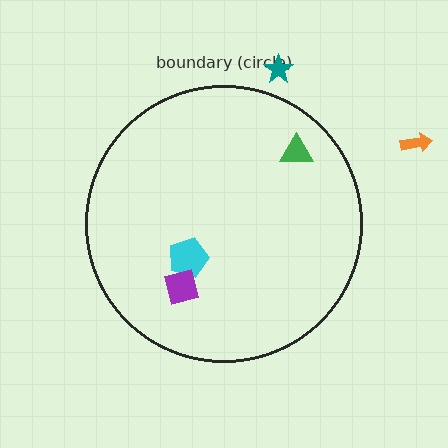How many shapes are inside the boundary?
3 inside, 2 outside.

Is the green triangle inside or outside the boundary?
Inside.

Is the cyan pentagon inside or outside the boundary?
Inside.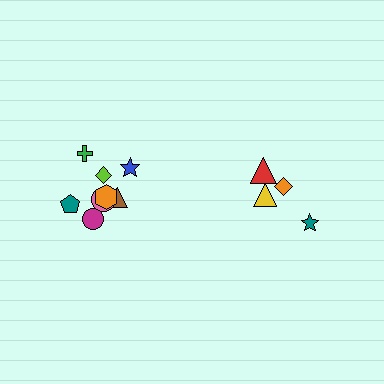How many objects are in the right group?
There are 4 objects.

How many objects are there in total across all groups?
There are 12 objects.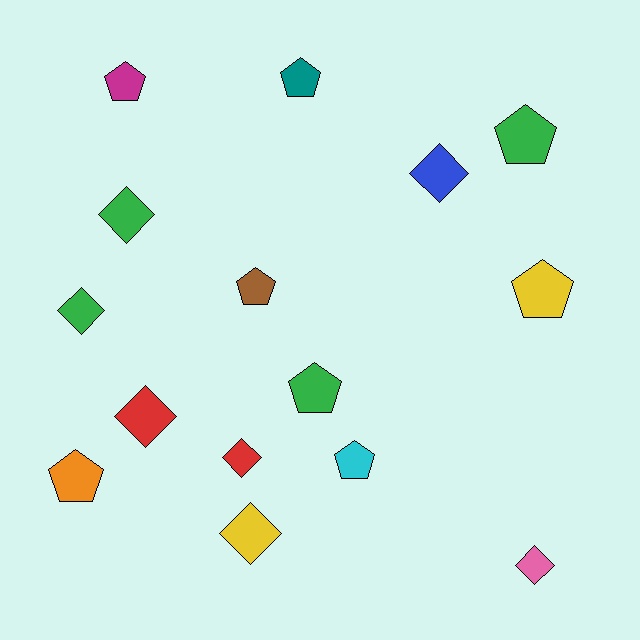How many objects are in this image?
There are 15 objects.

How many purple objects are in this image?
There are no purple objects.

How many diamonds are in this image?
There are 7 diamonds.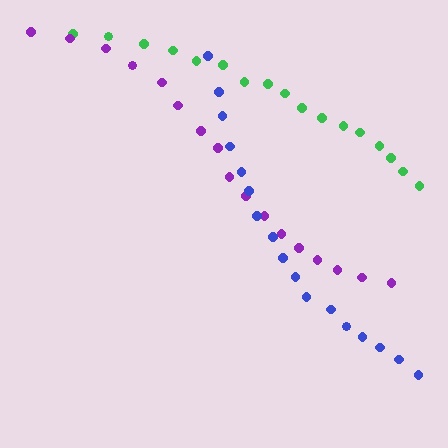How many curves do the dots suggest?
There are 3 distinct paths.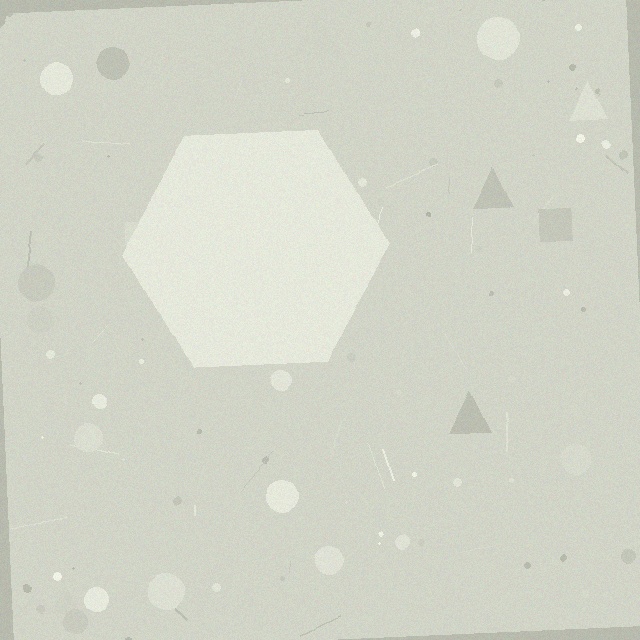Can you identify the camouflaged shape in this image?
The camouflaged shape is a hexagon.